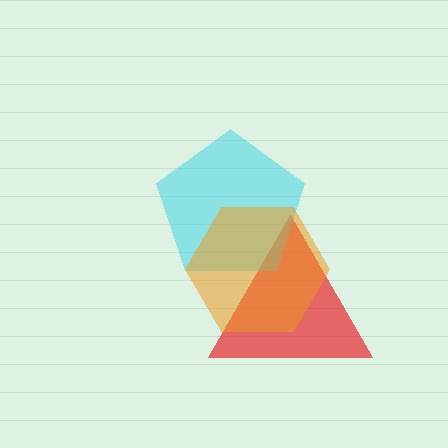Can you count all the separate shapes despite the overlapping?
Yes, there are 3 separate shapes.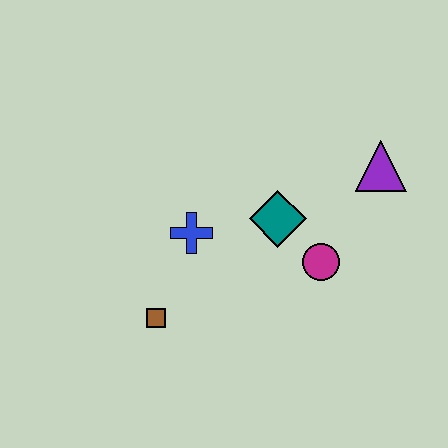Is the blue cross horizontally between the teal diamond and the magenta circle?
No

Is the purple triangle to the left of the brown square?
No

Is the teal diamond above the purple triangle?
No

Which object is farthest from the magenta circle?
The brown square is farthest from the magenta circle.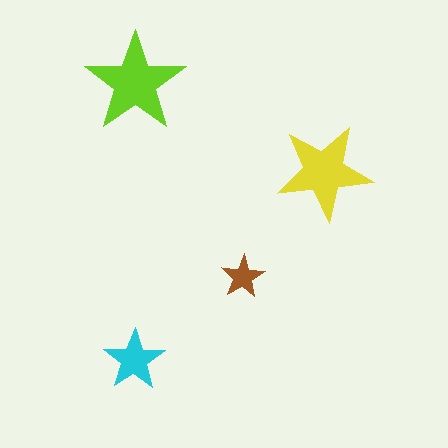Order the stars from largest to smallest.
the lime one, the yellow one, the cyan one, the brown one.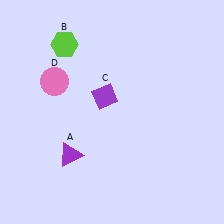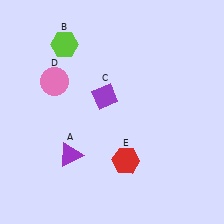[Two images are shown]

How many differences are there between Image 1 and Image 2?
There is 1 difference between the two images.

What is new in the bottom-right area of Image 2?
A red hexagon (E) was added in the bottom-right area of Image 2.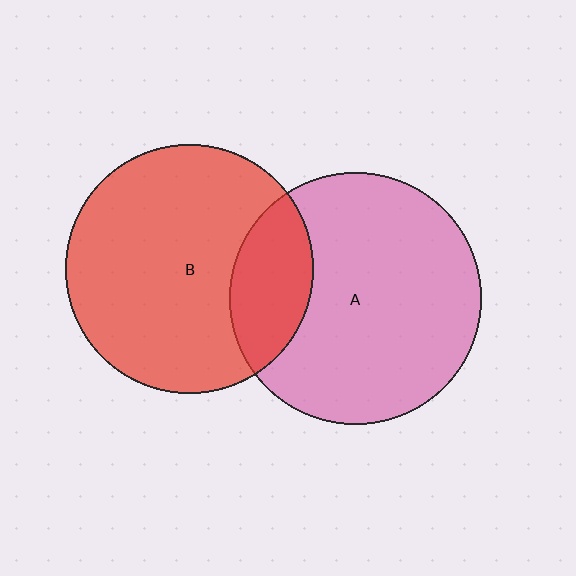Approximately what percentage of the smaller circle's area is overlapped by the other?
Approximately 20%.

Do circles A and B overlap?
Yes.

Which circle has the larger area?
Circle A (pink).